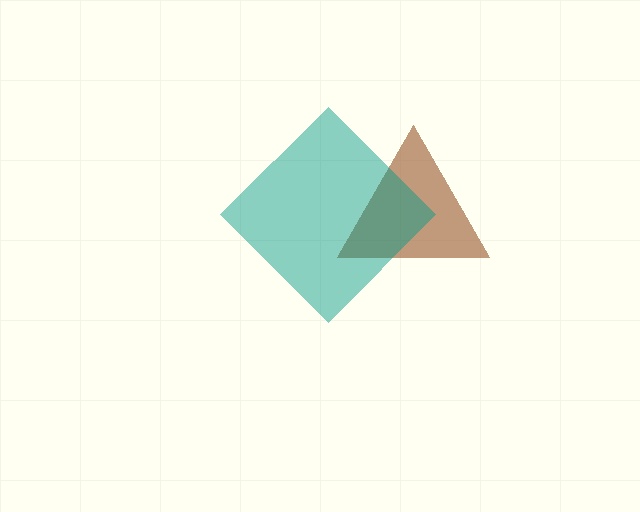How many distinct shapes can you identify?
There are 2 distinct shapes: a brown triangle, a teal diamond.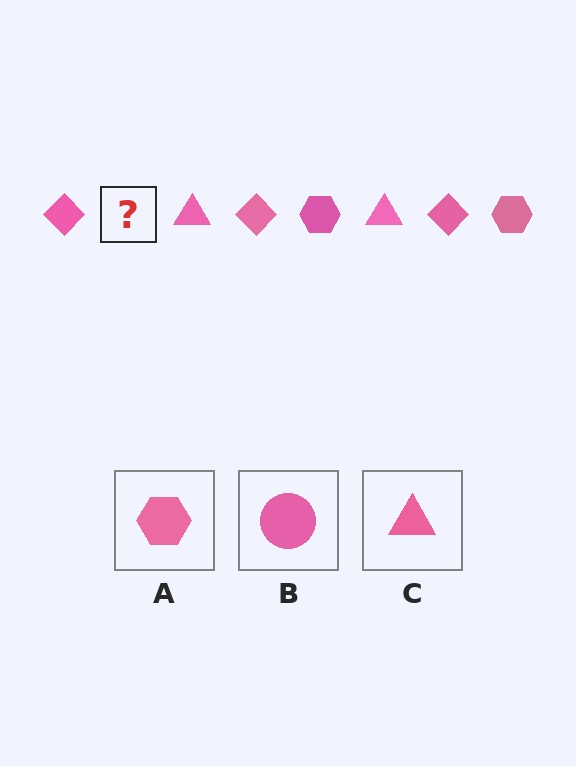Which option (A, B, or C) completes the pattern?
A.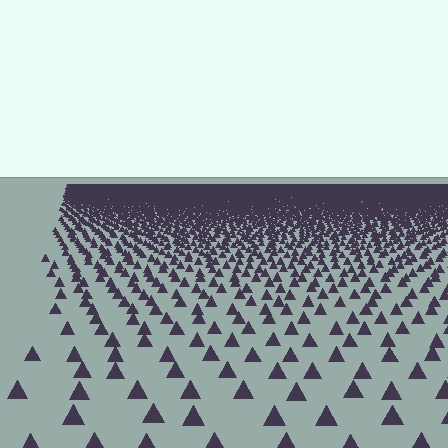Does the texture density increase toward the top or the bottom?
Density increases toward the top.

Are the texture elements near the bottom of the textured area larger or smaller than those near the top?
Larger. Near the bottom, elements are closer to the viewer and appear at a bigger on-screen size.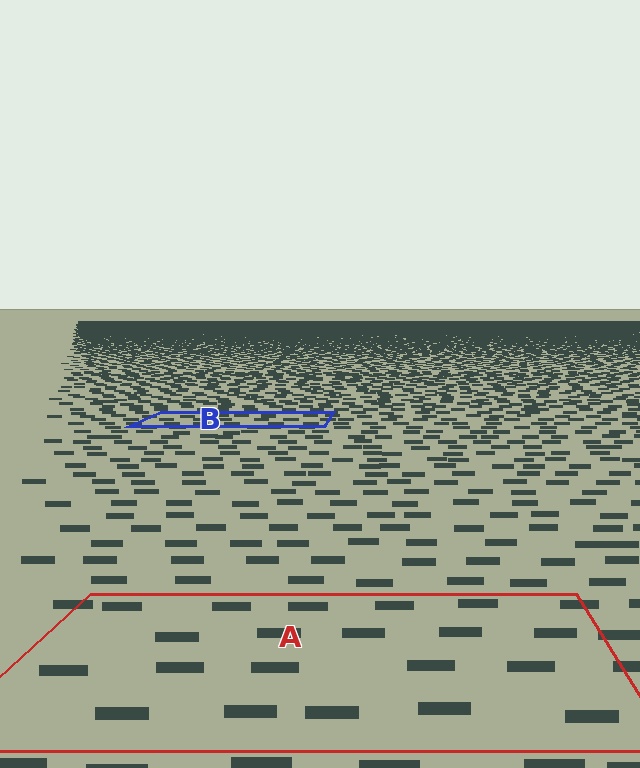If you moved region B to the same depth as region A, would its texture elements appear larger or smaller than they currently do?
They would appear larger. At a closer depth, the same texture elements are projected at a bigger on-screen size.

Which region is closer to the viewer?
Region A is closer. The texture elements there are larger and more spread out.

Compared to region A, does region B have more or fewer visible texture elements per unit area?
Region B has more texture elements per unit area — they are packed more densely because it is farther away.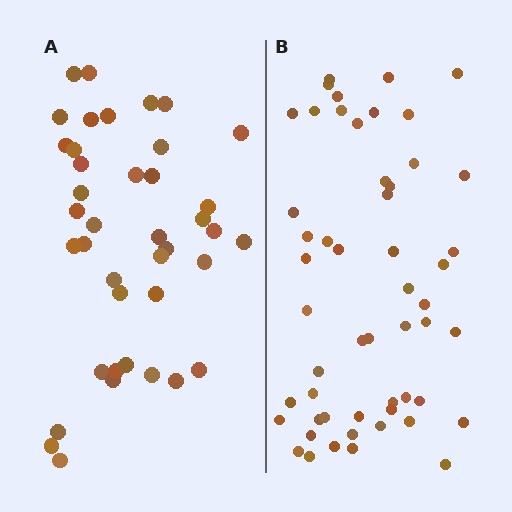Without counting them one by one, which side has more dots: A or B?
Region B (the right region) has more dots.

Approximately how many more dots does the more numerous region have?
Region B has approximately 15 more dots than region A.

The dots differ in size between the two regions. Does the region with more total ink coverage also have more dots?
No. Region A has more total ink coverage because its dots are larger, but region B actually contains more individual dots. Total area can be misleading — the number of items is what matters here.